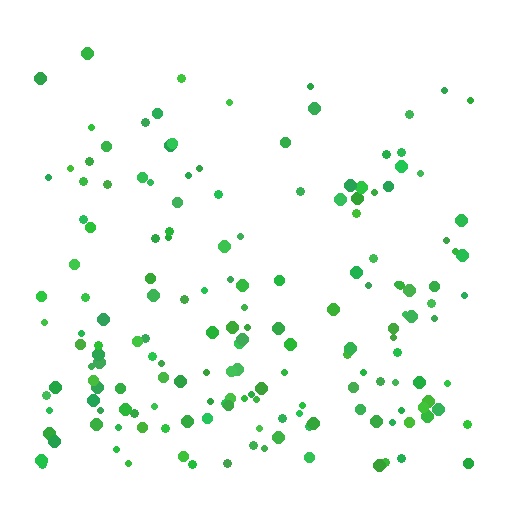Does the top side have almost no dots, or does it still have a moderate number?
Still a moderate number, just noticeably fewer than the bottom.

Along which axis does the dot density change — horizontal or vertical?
Vertical.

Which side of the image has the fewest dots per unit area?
The top.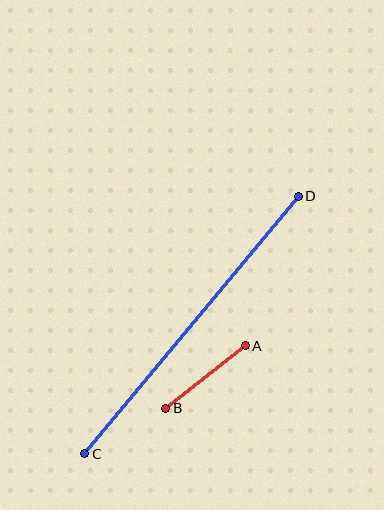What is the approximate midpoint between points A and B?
The midpoint is at approximately (205, 377) pixels.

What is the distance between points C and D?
The distance is approximately 334 pixels.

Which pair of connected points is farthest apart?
Points C and D are farthest apart.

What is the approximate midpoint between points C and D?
The midpoint is at approximately (191, 325) pixels.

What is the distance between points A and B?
The distance is approximately 101 pixels.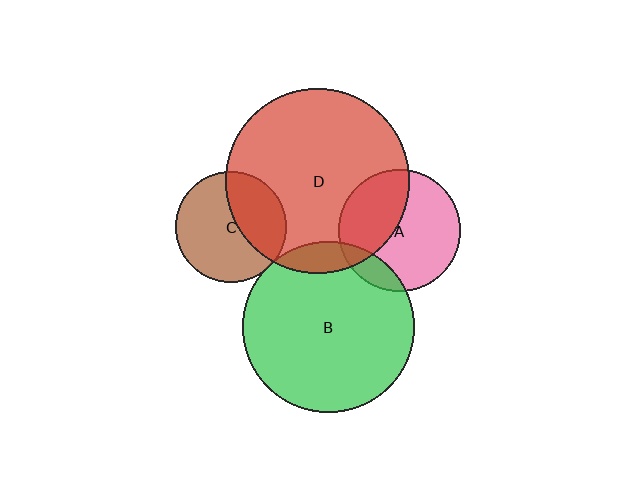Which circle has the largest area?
Circle D (red).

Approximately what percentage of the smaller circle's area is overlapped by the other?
Approximately 15%.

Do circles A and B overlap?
Yes.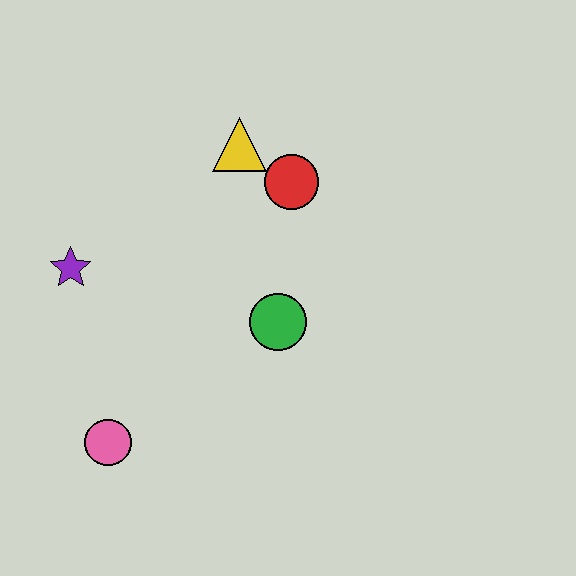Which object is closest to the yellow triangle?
The red circle is closest to the yellow triangle.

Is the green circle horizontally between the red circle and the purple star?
Yes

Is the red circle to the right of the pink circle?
Yes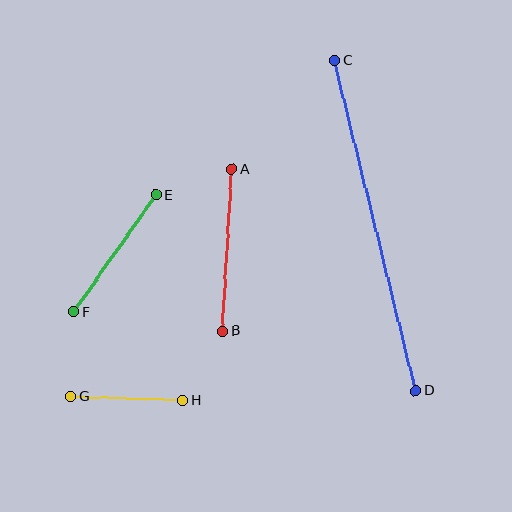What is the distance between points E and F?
The distance is approximately 143 pixels.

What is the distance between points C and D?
The distance is approximately 340 pixels.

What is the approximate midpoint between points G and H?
The midpoint is at approximately (127, 398) pixels.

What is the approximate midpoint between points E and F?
The midpoint is at approximately (115, 253) pixels.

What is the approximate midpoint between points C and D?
The midpoint is at approximately (375, 225) pixels.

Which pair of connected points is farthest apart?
Points C and D are farthest apart.